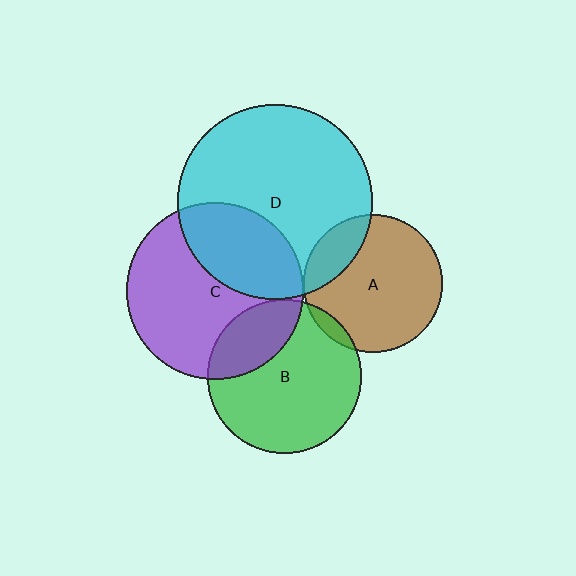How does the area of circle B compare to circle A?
Approximately 1.2 times.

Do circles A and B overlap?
Yes.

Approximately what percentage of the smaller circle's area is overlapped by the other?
Approximately 5%.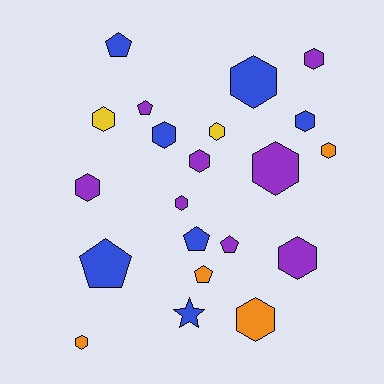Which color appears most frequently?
Purple, with 8 objects.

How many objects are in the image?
There are 21 objects.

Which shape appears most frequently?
Hexagon, with 14 objects.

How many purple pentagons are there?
There are 2 purple pentagons.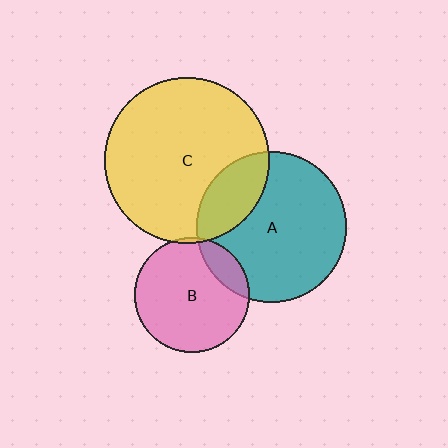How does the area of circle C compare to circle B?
Approximately 2.1 times.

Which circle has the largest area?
Circle C (yellow).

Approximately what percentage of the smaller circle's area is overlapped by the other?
Approximately 25%.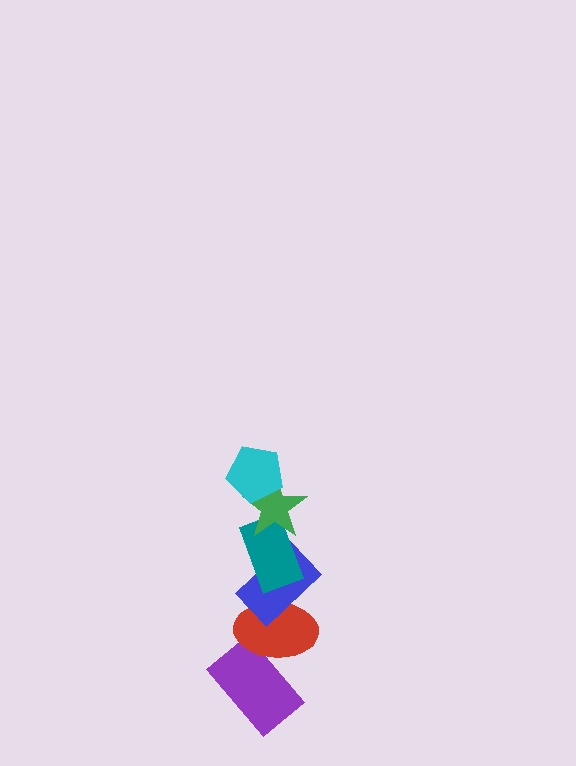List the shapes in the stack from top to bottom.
From top to bottom: the cyan pentagon, the green star, the teal rectangle, the blue rectangle, the red ellipse, the purple rectangle.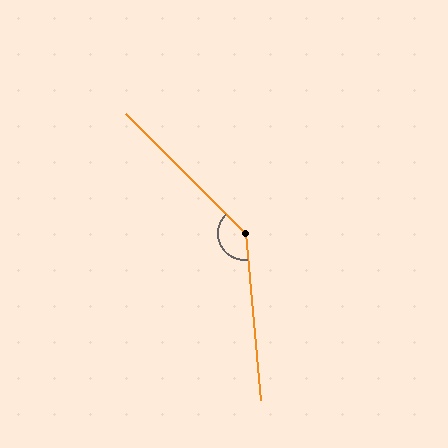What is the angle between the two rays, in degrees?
Approximately 141 degrees.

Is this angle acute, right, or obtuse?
It is obtuse.